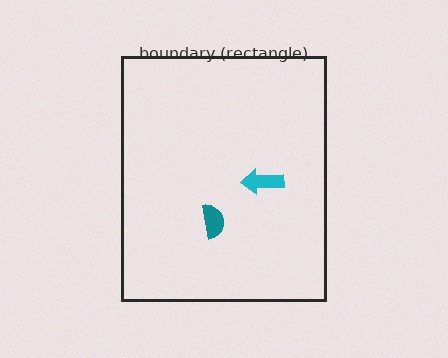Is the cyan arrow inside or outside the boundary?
Inside.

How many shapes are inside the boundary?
2 inside, 0 outside.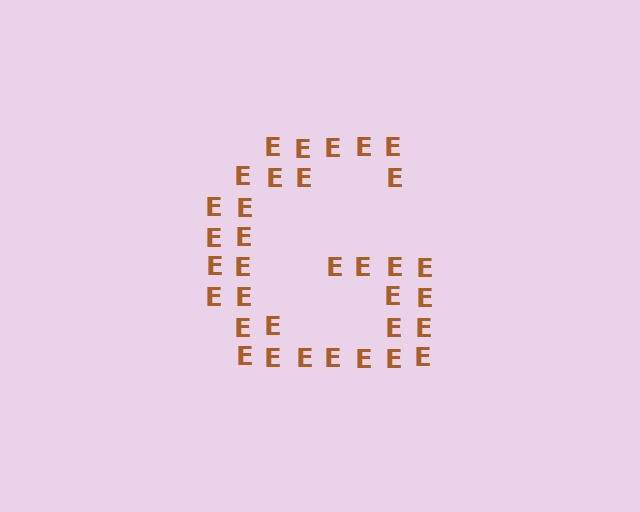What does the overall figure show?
The overall figure shows the letter G.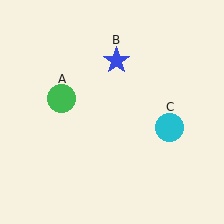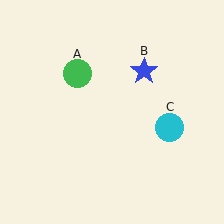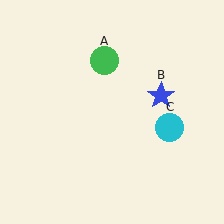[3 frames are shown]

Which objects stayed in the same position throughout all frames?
Cyan circle (object C) remained stationary.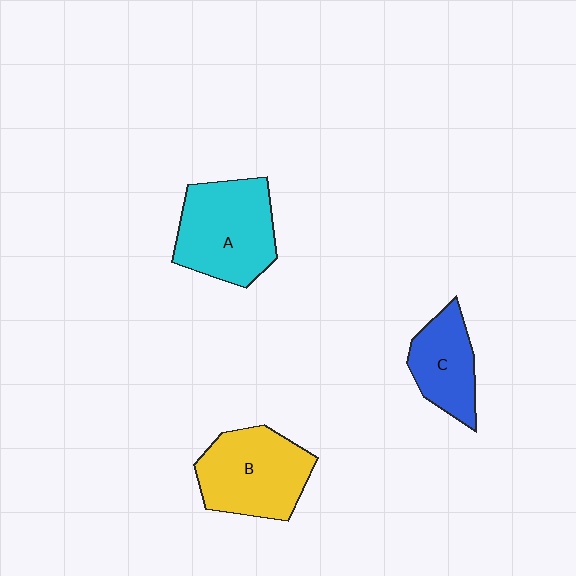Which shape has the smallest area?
Shape C (blue).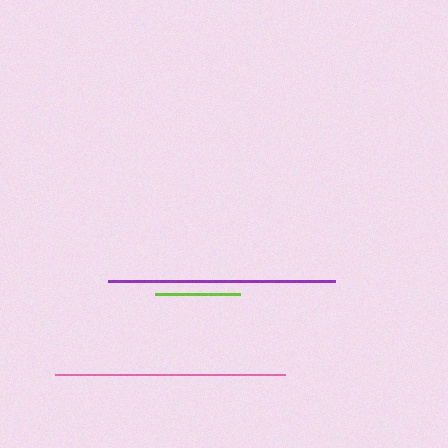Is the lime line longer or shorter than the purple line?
The purple line is longer than the lime line.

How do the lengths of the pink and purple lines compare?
The pink and purple lines are approximately the same length.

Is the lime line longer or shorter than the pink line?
The pink line is longer than the lime line.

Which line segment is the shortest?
The lime line is the shortest at approximately 85 pixels.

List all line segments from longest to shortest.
From longest to shortest: pink, purple, lime.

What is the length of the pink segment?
The pink segment is approximately 230 pixels long.